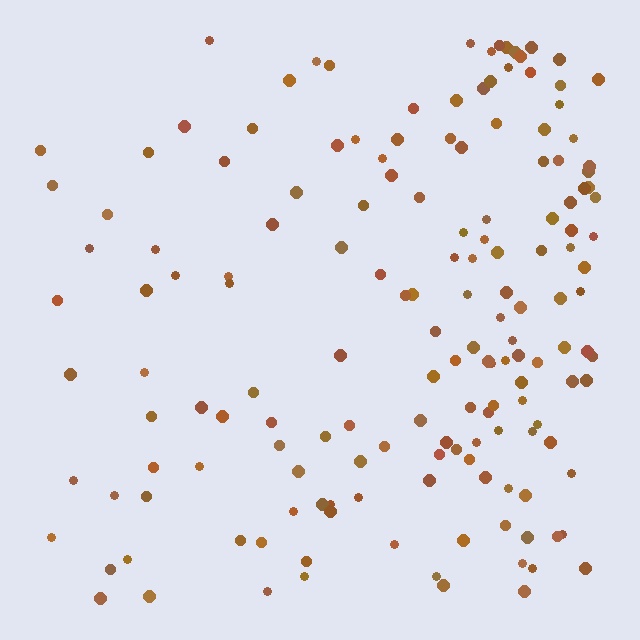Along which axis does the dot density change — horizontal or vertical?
Horizontal.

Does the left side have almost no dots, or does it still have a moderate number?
Still a moderate number, just noticeably fewer than the right.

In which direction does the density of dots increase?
From left to right, with the right side densest.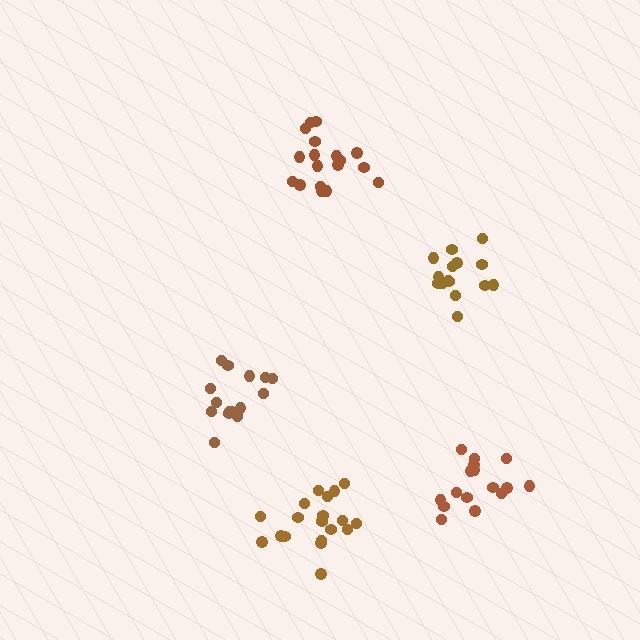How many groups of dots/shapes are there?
There are 5 groups.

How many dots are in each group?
Group 1: 15 dots, Group 2: 19 dots, Group 3: 16 dots, Group 4: 15 dots, Group 5: 18 dots (83 total).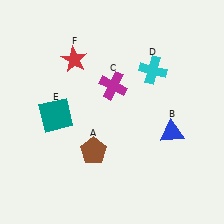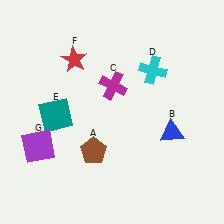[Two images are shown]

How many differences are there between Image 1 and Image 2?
There is 1 difference between the two images.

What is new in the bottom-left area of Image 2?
A purple square (G) was added in the bottom-left area of Image 2.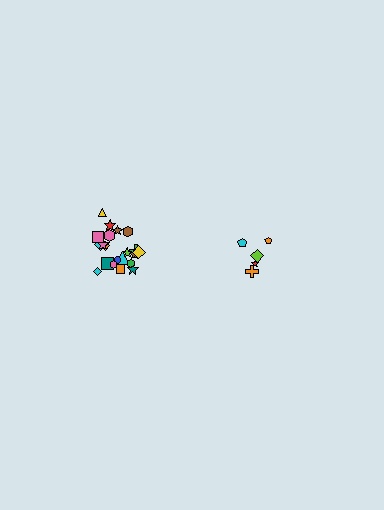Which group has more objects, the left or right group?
The left group.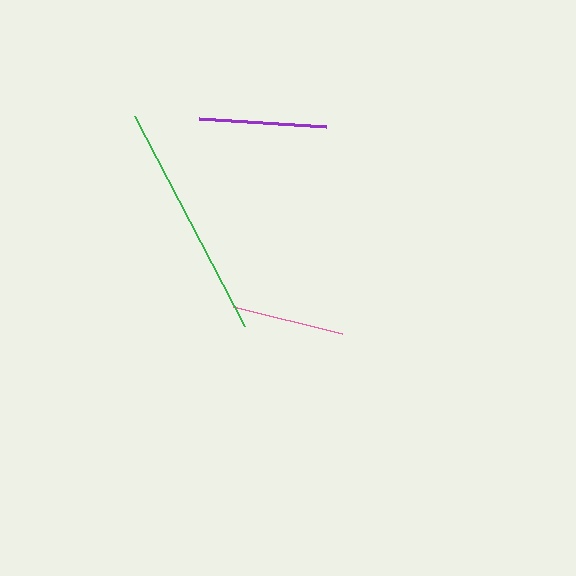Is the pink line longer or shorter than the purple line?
The purple line is longer than the pink line.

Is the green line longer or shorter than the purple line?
The green line is longer than the purple line.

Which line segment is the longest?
The green line is the longest at approximately 238 pixels.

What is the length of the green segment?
The green segment is approximately 238 pixels long.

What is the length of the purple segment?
The purple segment is approximately 127 pixels long.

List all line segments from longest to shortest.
From longest to shortest: green, purple, pink.